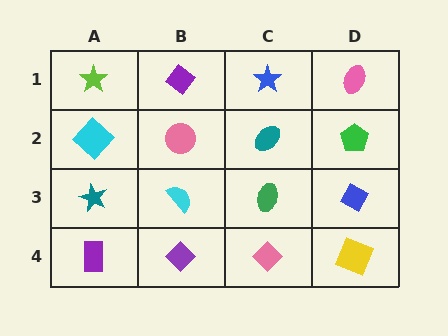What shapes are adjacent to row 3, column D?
A green pentagon (row 2, column D), a yellow square (row 4, column D), a green ellipse (row 3, column C).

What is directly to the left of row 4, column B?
A purple rectangle.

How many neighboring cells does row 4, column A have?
2.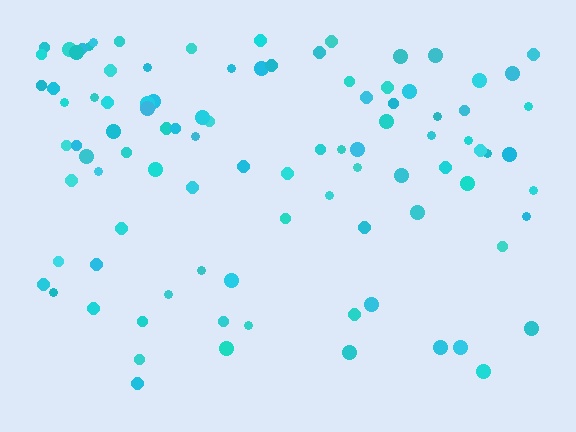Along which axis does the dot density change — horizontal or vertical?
Vertical.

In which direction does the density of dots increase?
From bottom to top, with the top side densest.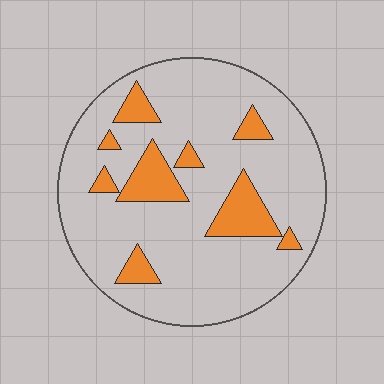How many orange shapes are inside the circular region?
9.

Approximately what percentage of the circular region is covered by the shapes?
Approximately 15%.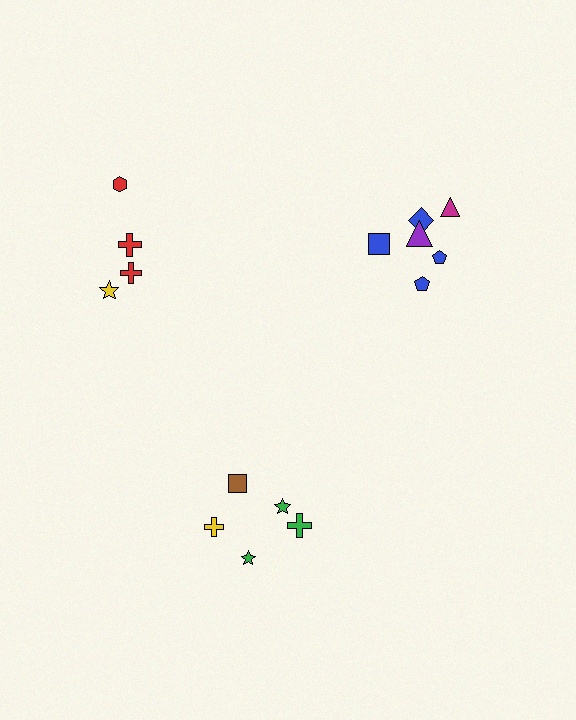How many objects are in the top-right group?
There are 6 objects.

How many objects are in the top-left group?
There are 4 objects.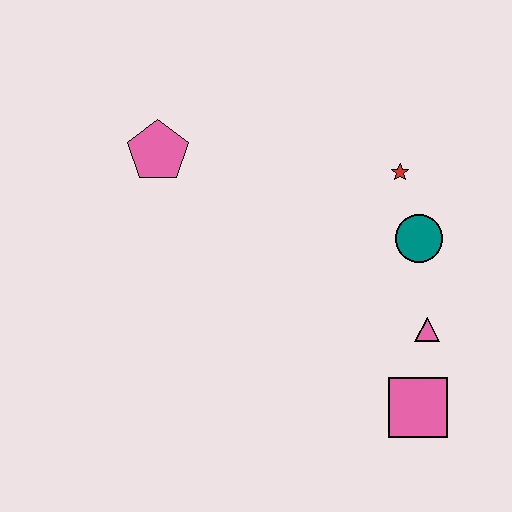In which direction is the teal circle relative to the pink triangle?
The teal circle is above the pink triangle.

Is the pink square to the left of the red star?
No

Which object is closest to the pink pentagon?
The red star is closest to the pink pentagon.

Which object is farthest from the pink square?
The pink pentagon is farthest from the pink square.